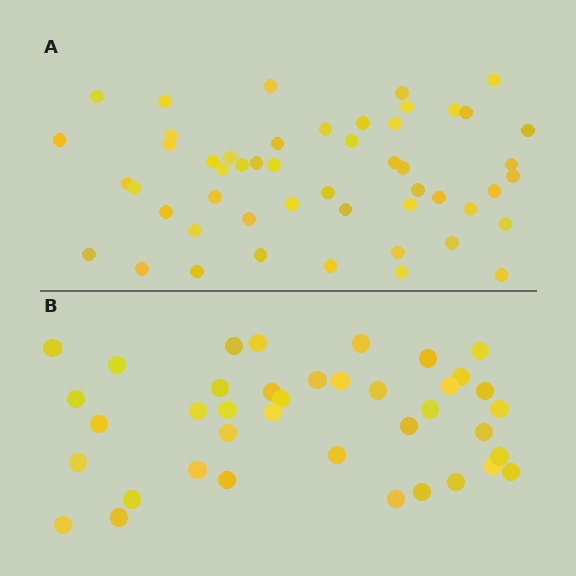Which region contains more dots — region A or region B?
Region A (the top region) has more dots.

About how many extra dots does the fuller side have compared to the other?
Region A has roughly 12 or so more dots than region B.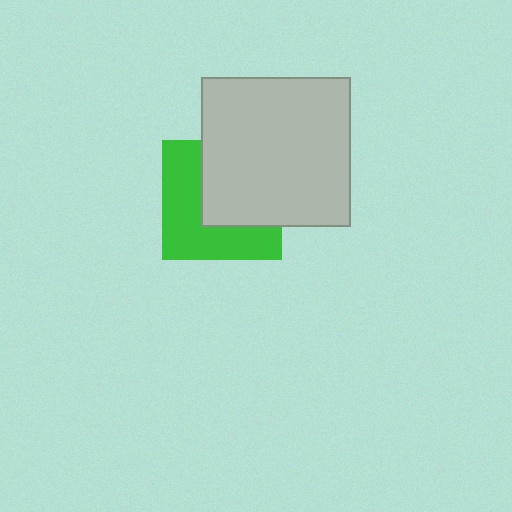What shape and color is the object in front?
The object in front is a light gray square.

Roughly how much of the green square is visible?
About half of it is visible (roughly 51%).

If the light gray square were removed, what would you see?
You would see the complete green square.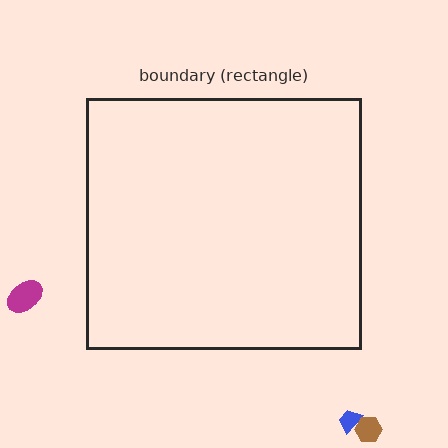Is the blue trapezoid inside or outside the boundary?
Outside.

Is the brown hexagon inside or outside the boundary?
Outside.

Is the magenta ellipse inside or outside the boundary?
Outside.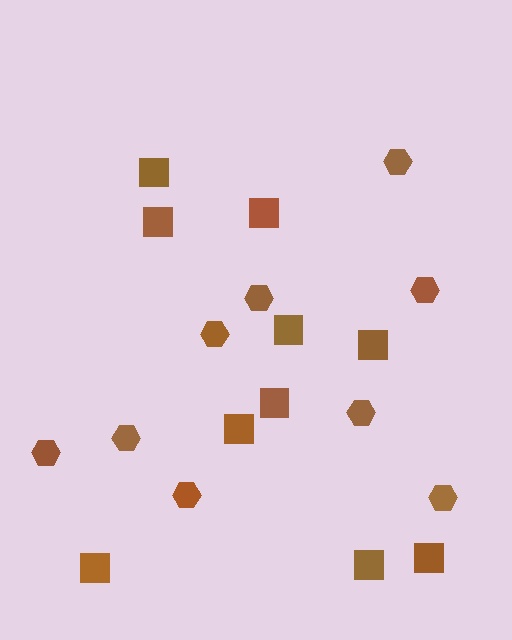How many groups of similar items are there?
There are 2 groups: one group of hexagons (9) and one group of squares (10).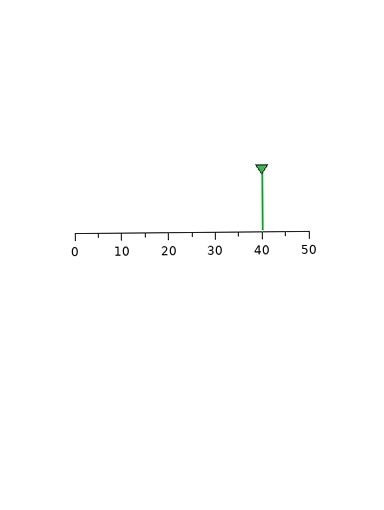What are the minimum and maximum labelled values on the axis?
The axis runs from 0 to 50.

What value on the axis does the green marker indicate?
The marker indicates approximately 40.